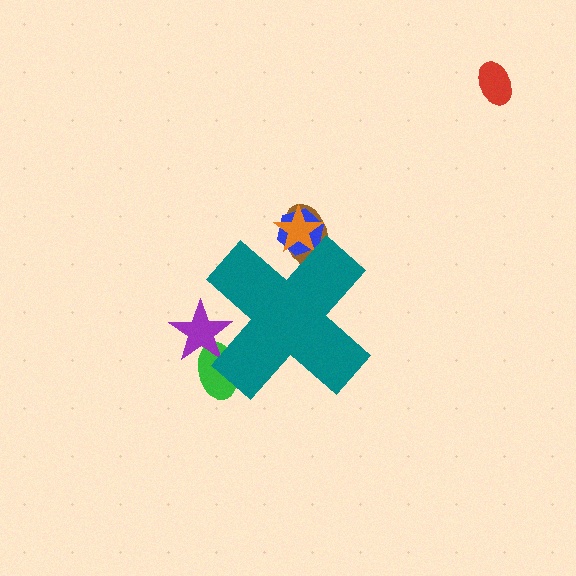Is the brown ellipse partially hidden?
Yes, the brown ellipse is partially hidden behind the teal cross.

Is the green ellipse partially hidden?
Yes, the green ellipse is partially hidden behind the teal cross.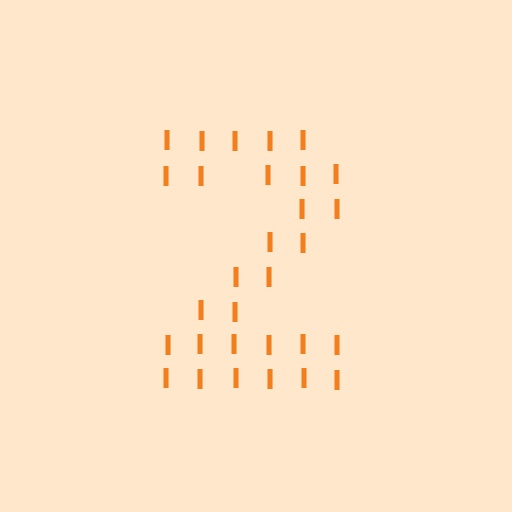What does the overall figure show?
The overall figure shows the digit 2.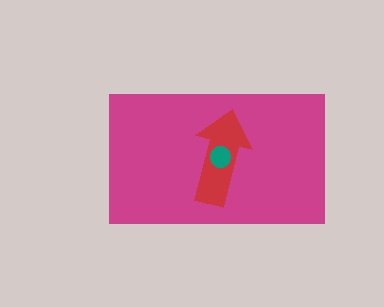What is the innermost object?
The teal circle.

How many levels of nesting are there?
3.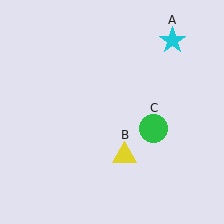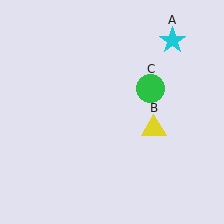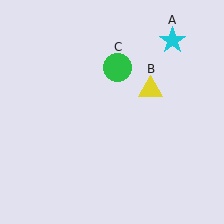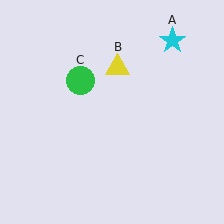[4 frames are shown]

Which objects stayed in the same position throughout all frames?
Cyan star (object A) remained stationary.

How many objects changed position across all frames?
2 objects changed position: yellow triangle (object B), green circle (object C).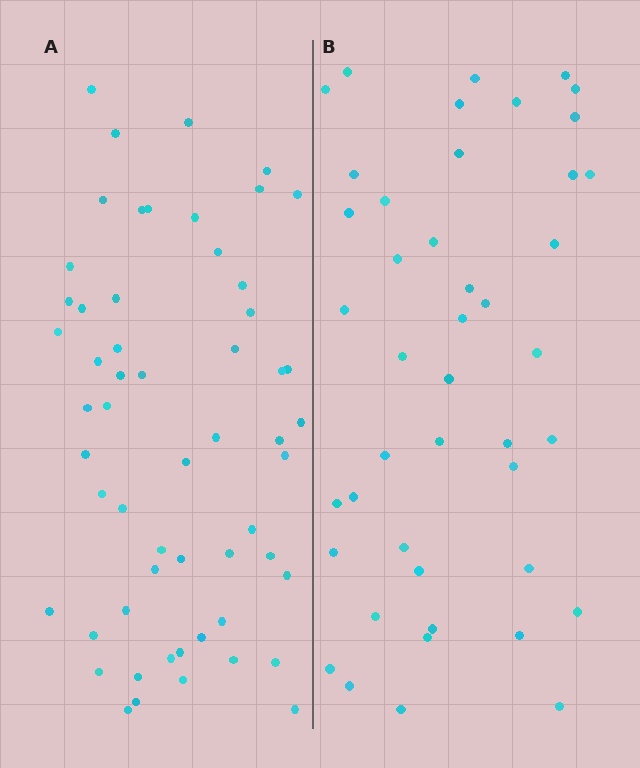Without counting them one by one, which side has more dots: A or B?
Region A (the left region) has more dots.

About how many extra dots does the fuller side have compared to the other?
Region A has approximately 15 more dots than region B.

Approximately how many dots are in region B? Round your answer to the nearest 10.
About 40 dots. (The exact count is 44, which rounds to 40.)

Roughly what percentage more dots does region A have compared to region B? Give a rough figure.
About 30% more.